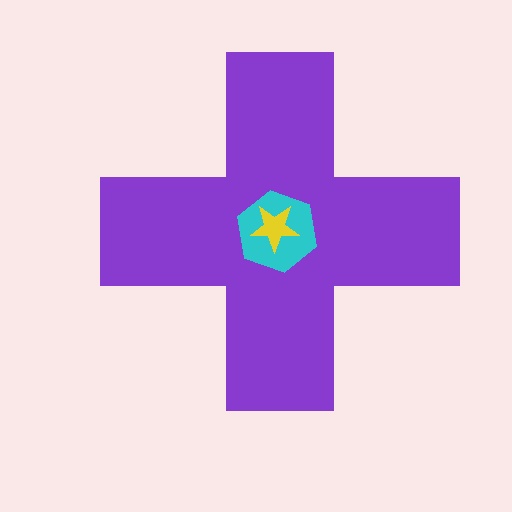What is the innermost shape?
The yellow star.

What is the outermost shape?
The purple cross.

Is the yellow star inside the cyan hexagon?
Yes.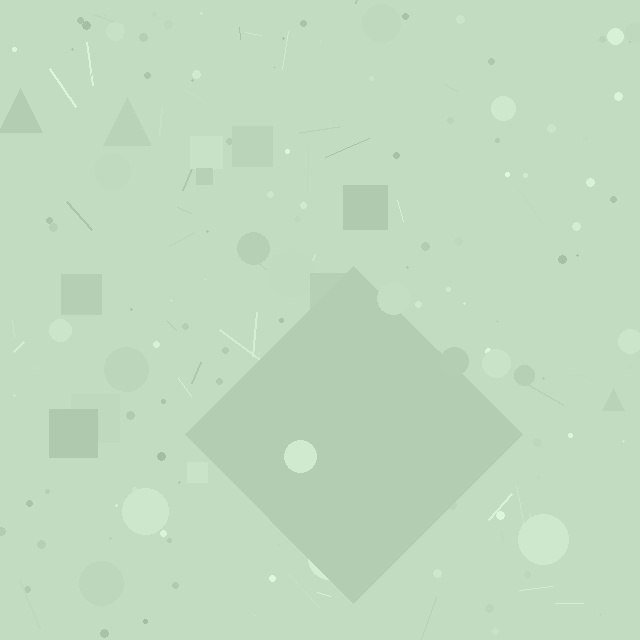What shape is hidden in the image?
A diamond is hidden in the image.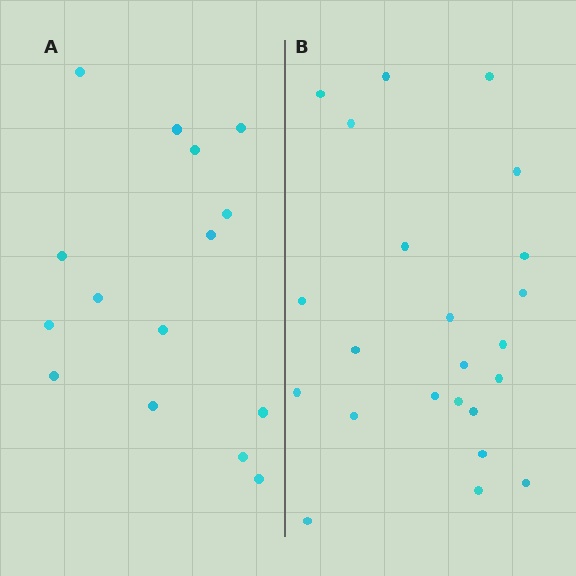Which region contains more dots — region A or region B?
Region B (the right region) has more dots.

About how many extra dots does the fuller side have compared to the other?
Region B has roughly 8 or so more dots than region A.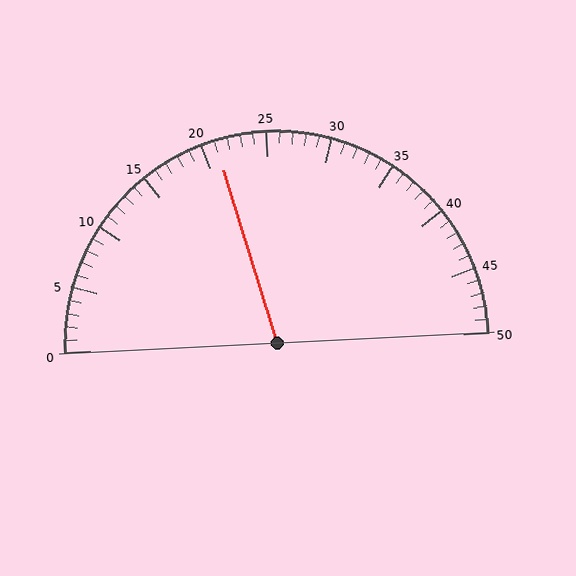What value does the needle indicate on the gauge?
The needle indicates approximately 21.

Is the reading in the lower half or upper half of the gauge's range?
The reading is in the lower half of the range (0 to 50).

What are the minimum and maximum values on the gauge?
The gauge ranges from 0 to 50.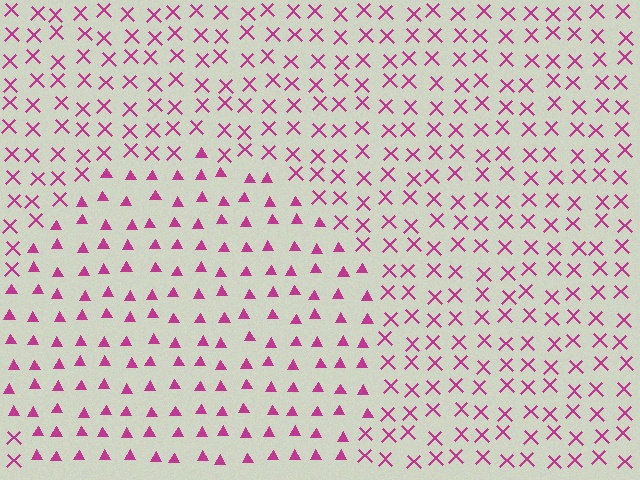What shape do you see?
I see a circle.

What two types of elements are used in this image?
The image uses triangles inside the circle region and X marks outside it.